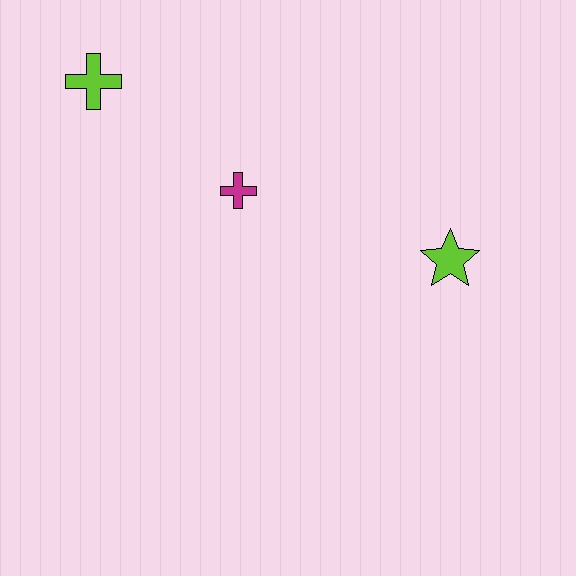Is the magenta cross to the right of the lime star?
No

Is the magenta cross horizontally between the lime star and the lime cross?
Yes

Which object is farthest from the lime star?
The lime cross is farthest from the lime star.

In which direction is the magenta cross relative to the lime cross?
The magenta cross is to the right of the lime cross.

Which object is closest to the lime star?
The magenta cross is closest to the lime star.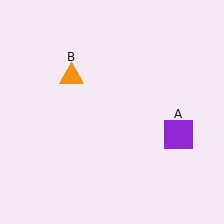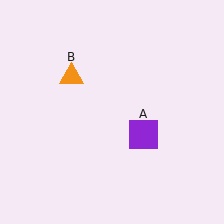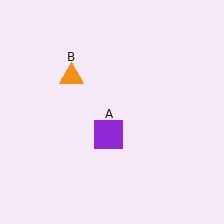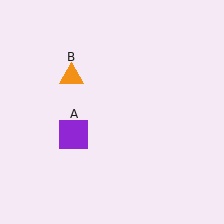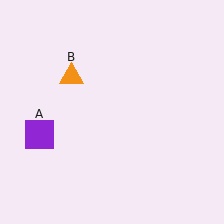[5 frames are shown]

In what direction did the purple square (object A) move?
The purple square (object A) moved left.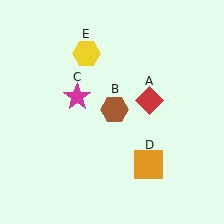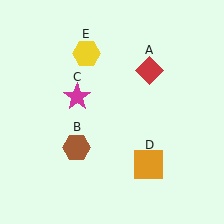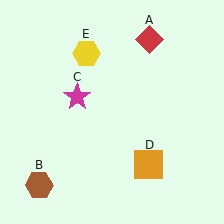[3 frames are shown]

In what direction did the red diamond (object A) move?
The red diamond (object A) moved up.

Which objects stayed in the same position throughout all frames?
Magenta star (object C) and orange square (object D) and yellow hexagon (object E) remained stationary.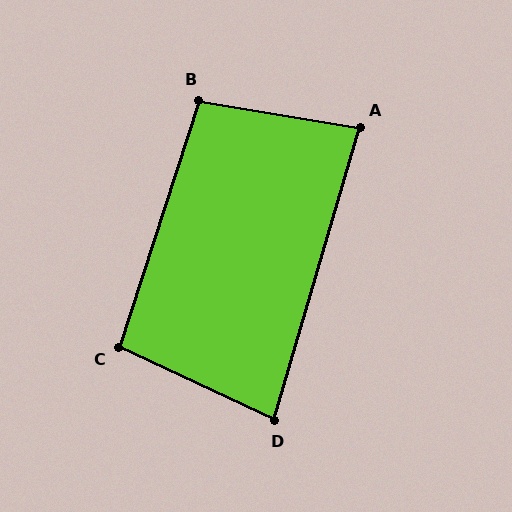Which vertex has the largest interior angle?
B, at approximately 98 degrees.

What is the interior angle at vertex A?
Approximately 83 degrees (acute).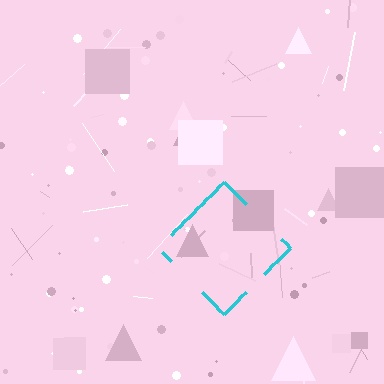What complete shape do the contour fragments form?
The contour fragments form a diamond.